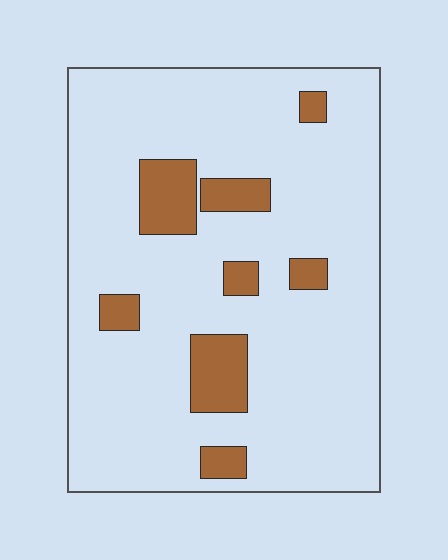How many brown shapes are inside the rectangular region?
8.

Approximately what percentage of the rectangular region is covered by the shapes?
Approximately 15%.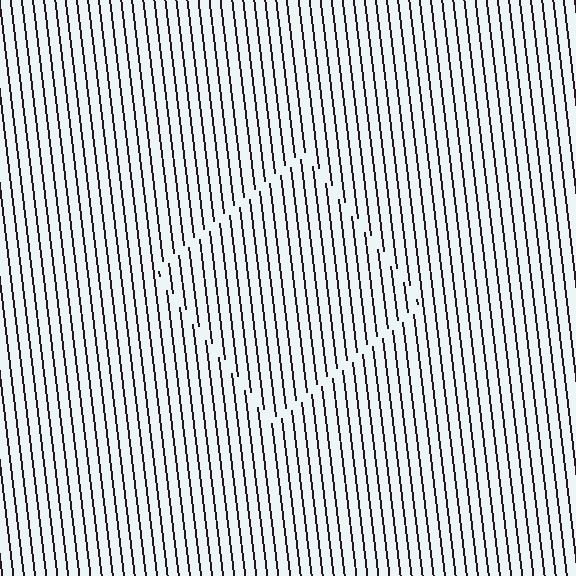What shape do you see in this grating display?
An illusory square. The interior of the shape contains the same grating, shifted by half a period — the contour is defined by the phase discontinuity where line-ends from the inner and outer gratings abut.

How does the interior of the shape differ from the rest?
The interior of the shape contains the same grating, shifted by half a period — the contour is defined by the phase discontinuity where line-ends from the inner and outer gratings abut.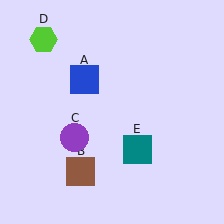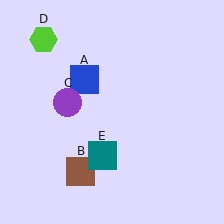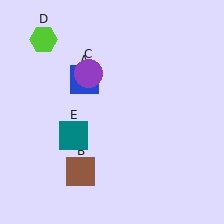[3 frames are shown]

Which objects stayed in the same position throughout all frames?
Blue square (object A) and brown square (object B) and lime hexagon (object D) remained stationary.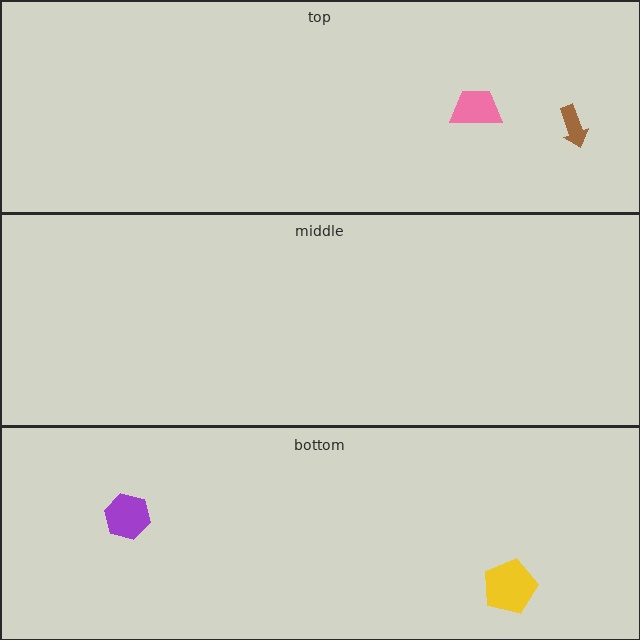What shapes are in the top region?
The pink trapezoid, the brown arrow.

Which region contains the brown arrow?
The top region.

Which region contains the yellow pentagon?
The bottom region.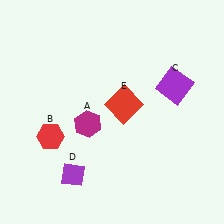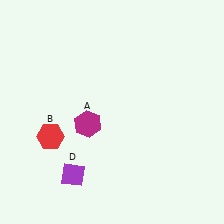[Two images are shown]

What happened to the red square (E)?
The red square (E) was removed in Image 2. It was in the top-right area of Image 1.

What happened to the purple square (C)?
The purple square (C) was removed in Image 2. It was in the top-right area of Image 1.